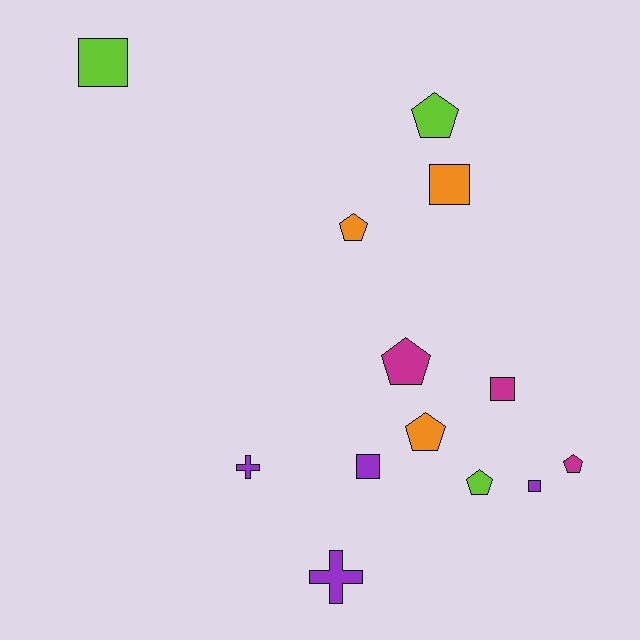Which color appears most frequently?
Purple, with 4 objects.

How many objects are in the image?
There are 13 objects.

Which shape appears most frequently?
Pentagon, with 6 objects.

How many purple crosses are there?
There are 2 purple crosses.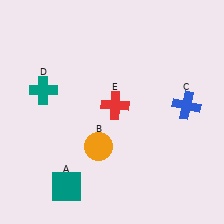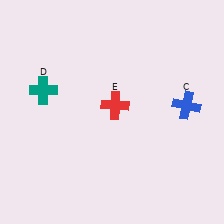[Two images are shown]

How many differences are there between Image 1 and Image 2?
There are 2 differences between the two images.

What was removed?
The orange circle (B), the teal square (A) were removed in Image 2.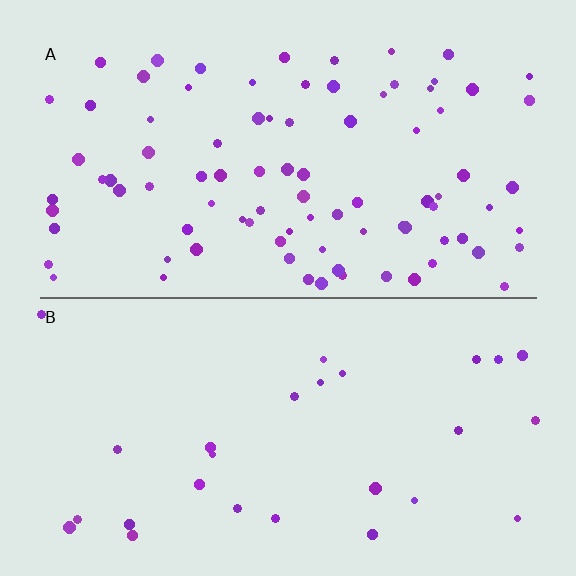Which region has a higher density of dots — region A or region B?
A (the top).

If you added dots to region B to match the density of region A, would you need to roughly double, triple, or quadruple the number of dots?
Approximately triple.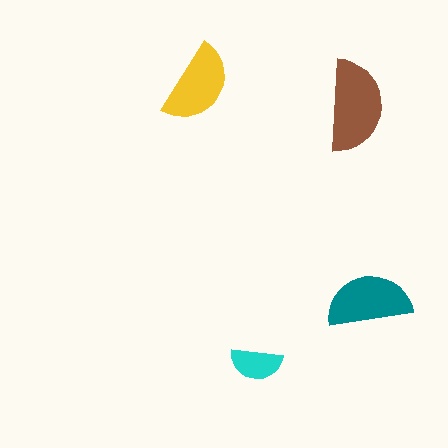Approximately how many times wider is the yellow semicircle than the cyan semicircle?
About 1.5 times wider.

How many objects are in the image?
There are 4 objects in the image.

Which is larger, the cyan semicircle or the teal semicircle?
The teal one.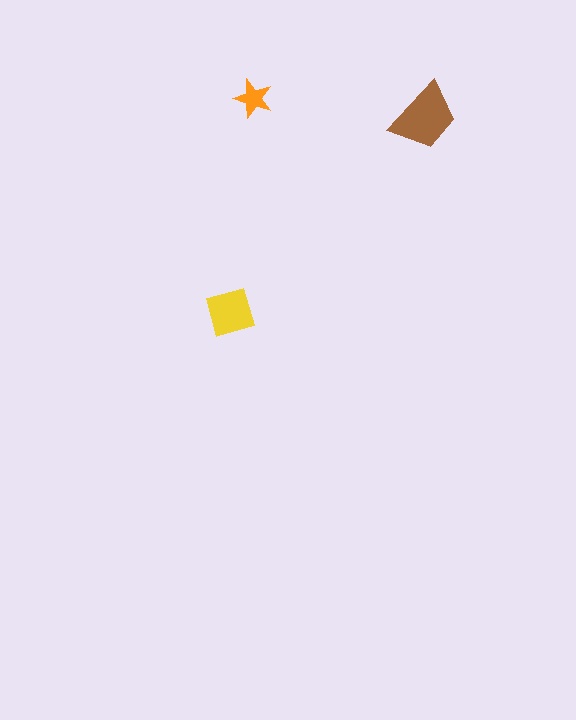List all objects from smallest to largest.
The orange star, the yellow diamond, the brown trapezoid.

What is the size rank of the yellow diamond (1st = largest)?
2nd.